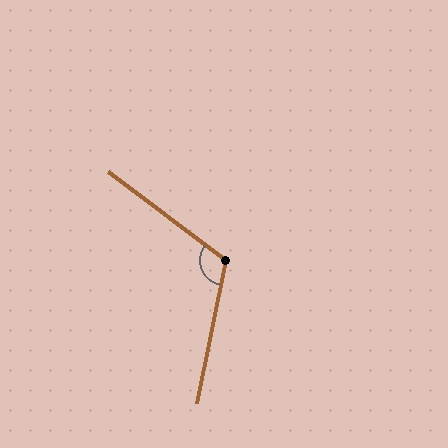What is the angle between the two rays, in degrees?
Approximately 116 degrees.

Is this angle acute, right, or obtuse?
It is obtuse.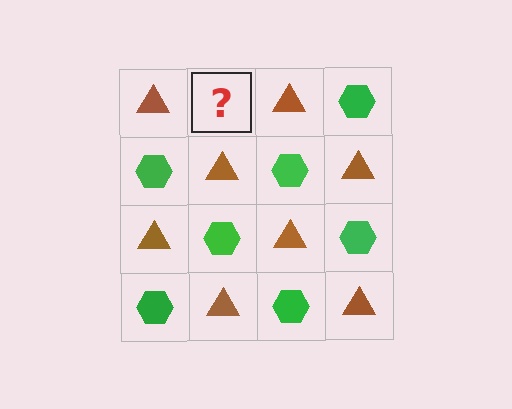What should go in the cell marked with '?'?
The missing cell should contain a green hexagon.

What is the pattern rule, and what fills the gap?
The rule is that it alternates brown triangle and green hexagon in a checkerboard pattern. The gap should be filled with a green hexagon.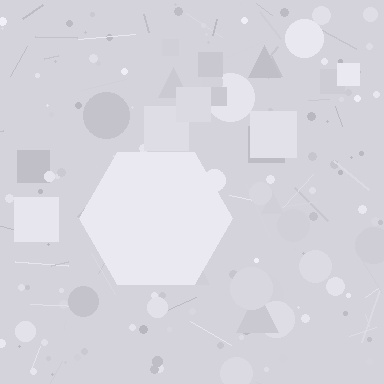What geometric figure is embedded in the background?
A hexagon is embedded in the background.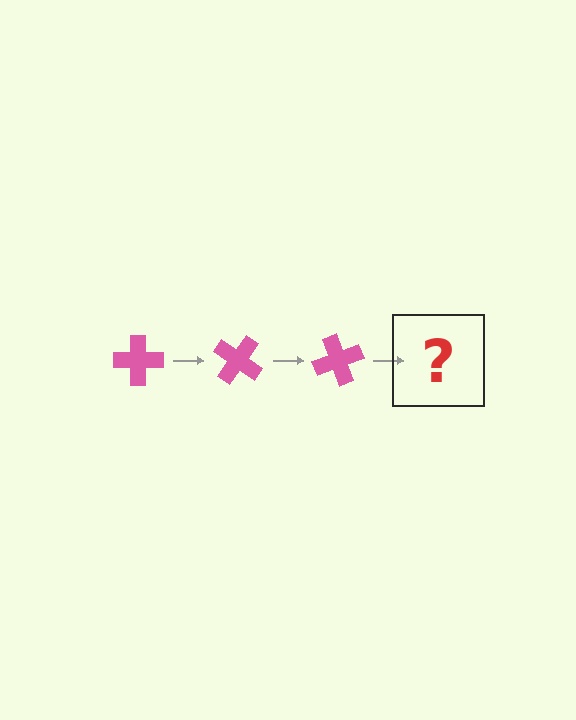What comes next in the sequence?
The next element should be a pink cross rotated 105 degrees.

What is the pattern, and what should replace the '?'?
The pattern is that the cross rotates 35 degrees each step. The '?' should be a pink cross rotated 105 degrees.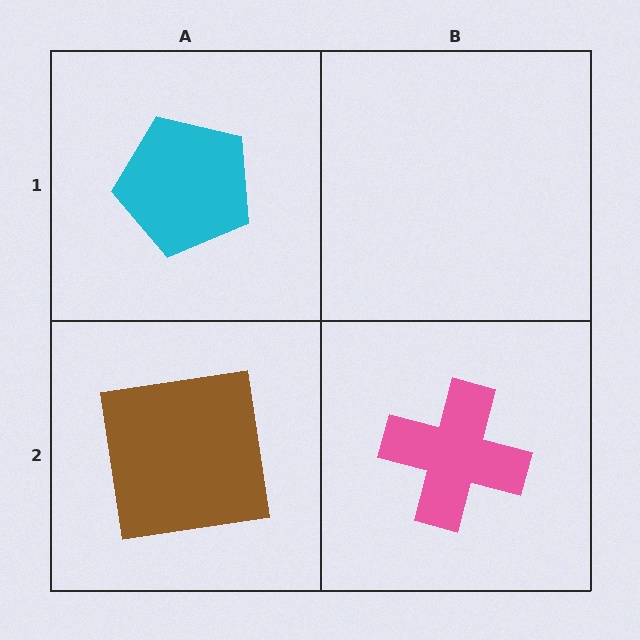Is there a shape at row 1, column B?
No, that cell is empty.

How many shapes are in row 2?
2 shapes.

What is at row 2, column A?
A brown square.